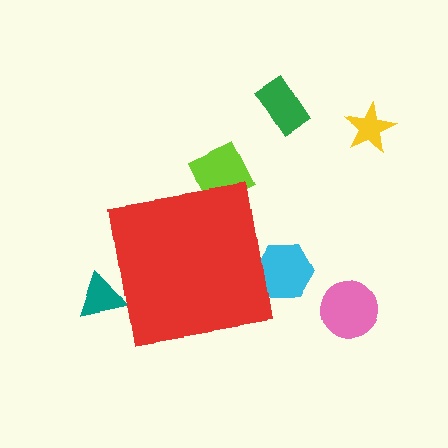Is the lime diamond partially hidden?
Yes, the lime diamond is partially hidden behind the red square.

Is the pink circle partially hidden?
No, the pink circle is fully visible.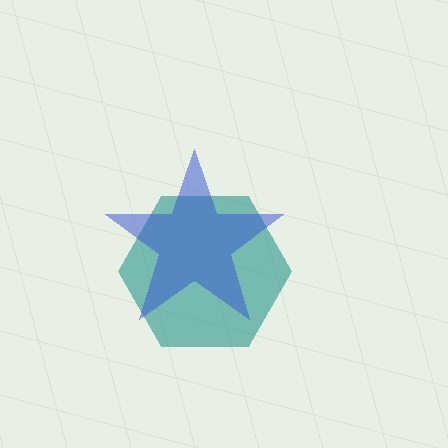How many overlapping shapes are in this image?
There are 2 overlapping shapes in the image.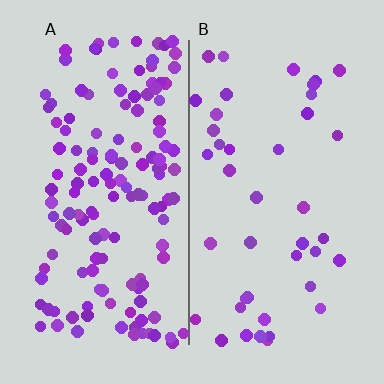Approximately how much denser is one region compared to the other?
Approximately 3.4× — region A over region B.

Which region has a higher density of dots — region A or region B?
A (the left).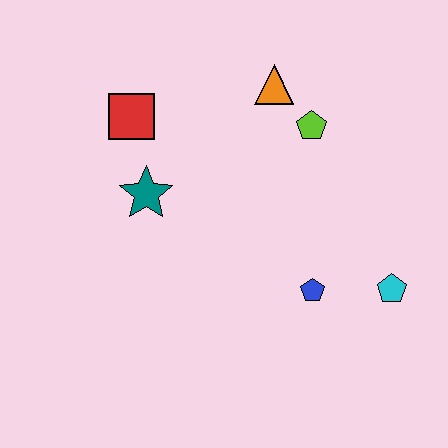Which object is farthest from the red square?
The cyan pentagon is farthest from the red square.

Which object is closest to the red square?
The teal star is closest to the red square.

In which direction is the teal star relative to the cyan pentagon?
The teal star is to the left of the cyan pentagon.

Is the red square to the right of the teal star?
No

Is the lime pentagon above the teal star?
Yes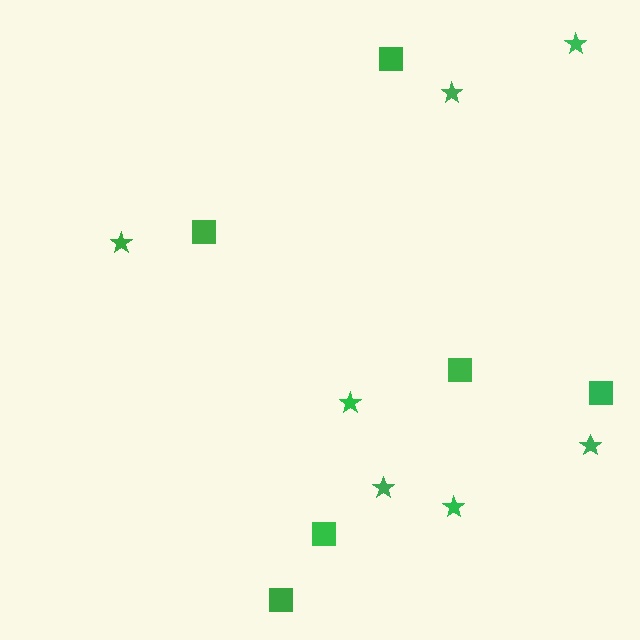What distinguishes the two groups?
There are 2 groups: one group of stars (7) and one group of squares (6).